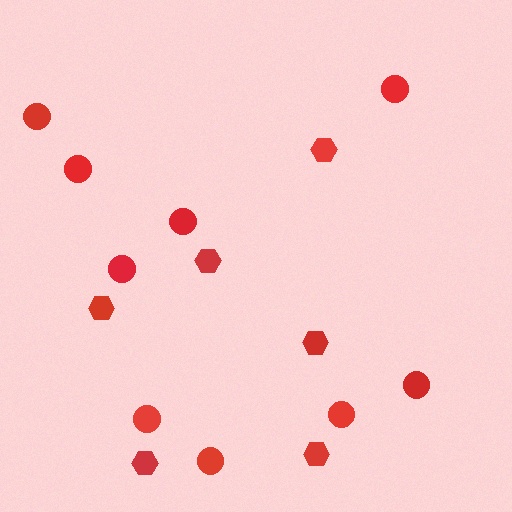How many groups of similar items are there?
There are 2 groups: one group of hexagons (6) and one group of circles (9).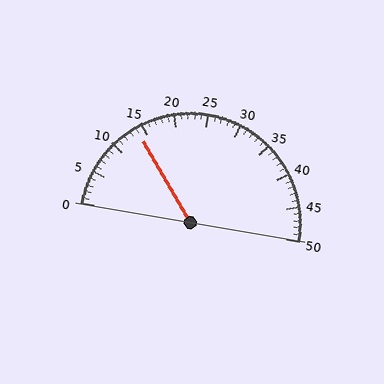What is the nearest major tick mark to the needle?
The nearest major tick mark is 15.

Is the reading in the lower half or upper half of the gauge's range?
The reading is in the lower half of the range (0 to 50).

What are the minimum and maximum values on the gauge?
The gauge ranges from 0 to 50.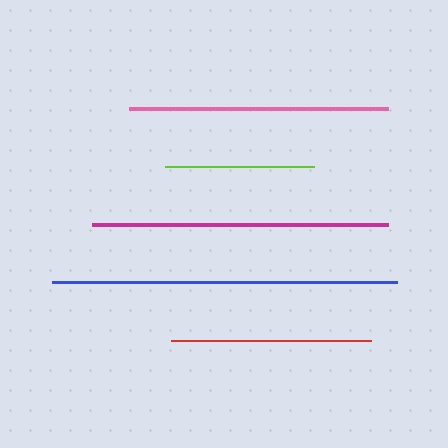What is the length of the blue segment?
The blue segment is approximately 345 pixels long.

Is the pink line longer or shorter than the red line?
The pink line is longer than the red line.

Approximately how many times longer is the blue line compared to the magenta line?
The blue line is approximately 1.2 times the length of the magenta line.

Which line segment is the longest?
The blue line is the longest at approximately 345 pixels.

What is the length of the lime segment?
The lime segment is approximately 149 pixels long.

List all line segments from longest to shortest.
From longest to shortest: blue, magenta, pink, red, lime.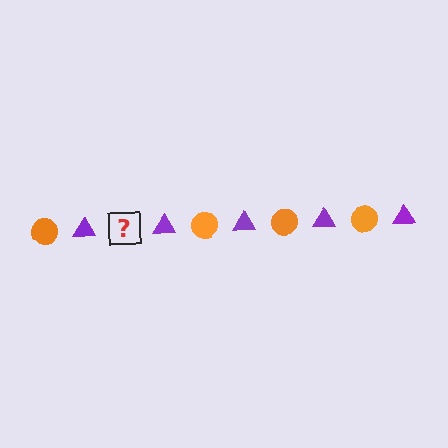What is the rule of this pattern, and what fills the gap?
The rule is that the pattern alternates between orange circle and purple triangle. The gap should be filled with an orange circle.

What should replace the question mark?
The question mark should be replaced with an orange circle.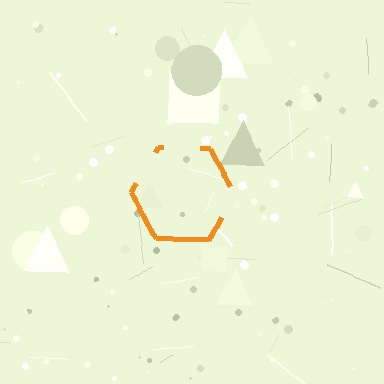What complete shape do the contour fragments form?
The contour fragments form a hexagon.